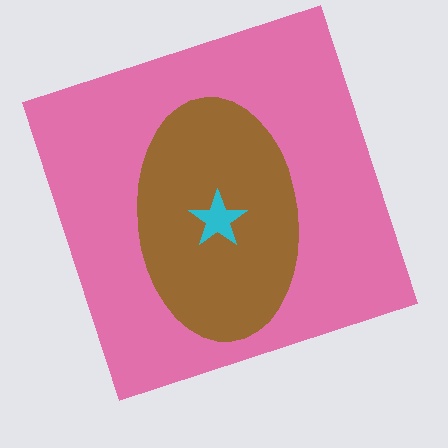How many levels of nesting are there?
3.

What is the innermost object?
The cyan star.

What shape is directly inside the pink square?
The brown ellipse.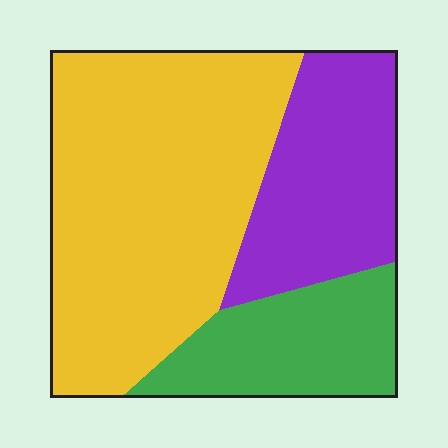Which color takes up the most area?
Yellow, at roughly 55%.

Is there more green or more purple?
Purple.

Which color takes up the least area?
Green, at roughly 20%.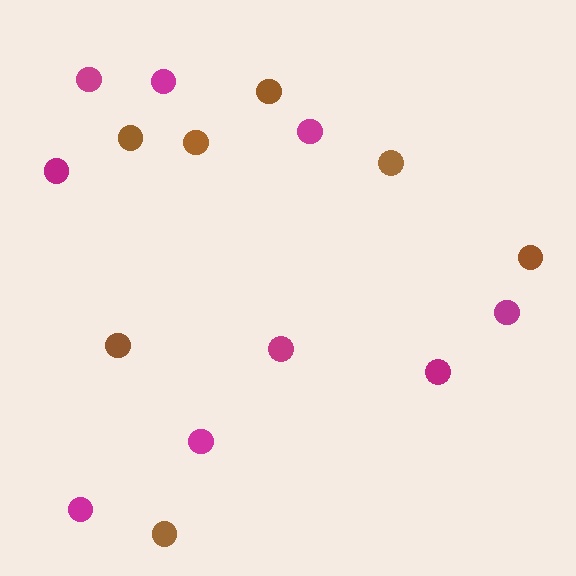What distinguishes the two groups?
There are 2 groups: one group of magenta circles (9) and one group of brown circles (7).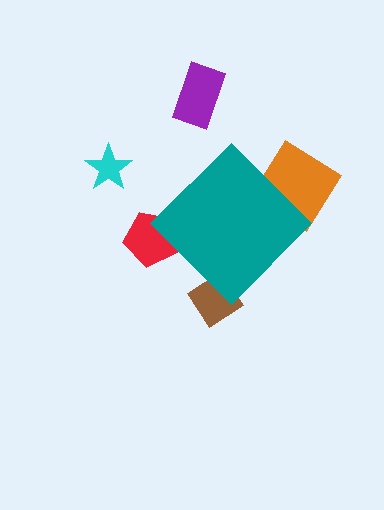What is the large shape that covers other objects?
A teal diamond.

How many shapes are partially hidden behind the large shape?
3 shapes are partially hidden.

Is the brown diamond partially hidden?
Yes, the brown diamond is partially hidden behind the teal diamond.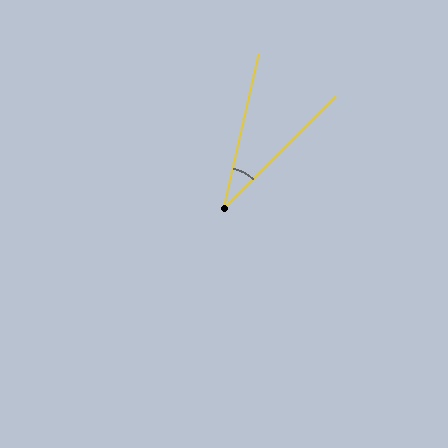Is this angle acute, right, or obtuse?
It is acute.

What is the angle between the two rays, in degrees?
Approximately 32 degrees.